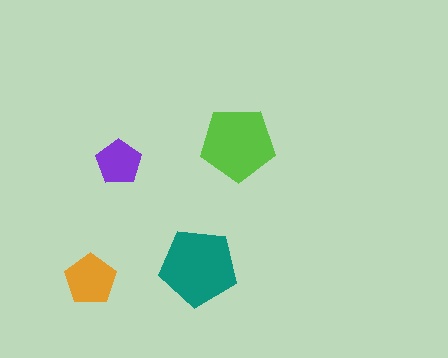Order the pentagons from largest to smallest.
the teal one, the lime one, the orange one, the purple one.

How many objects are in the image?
There are 4 objects in the image.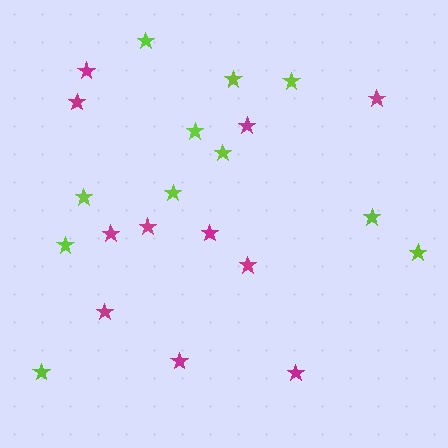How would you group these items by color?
There are 2 groups: one group of magenta stars (11) and one group of lime stars (11).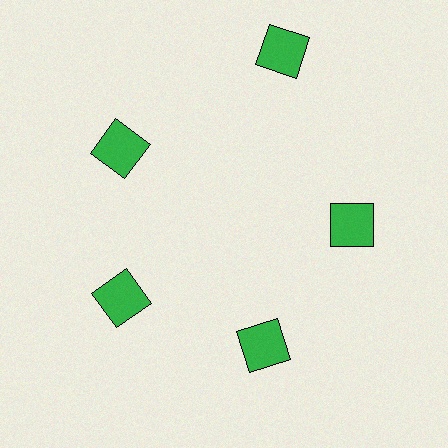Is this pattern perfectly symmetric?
No. The 5 green squares are arranged in a ring, but one element near the 1 o'clock position is pushed outward from the center, breaking the 5-fold rotational symmetry.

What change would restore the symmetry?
The symmetry would be restored by moving it inward, back onto the ring so that all 5 squares sit at equal angles and equal distance from the center.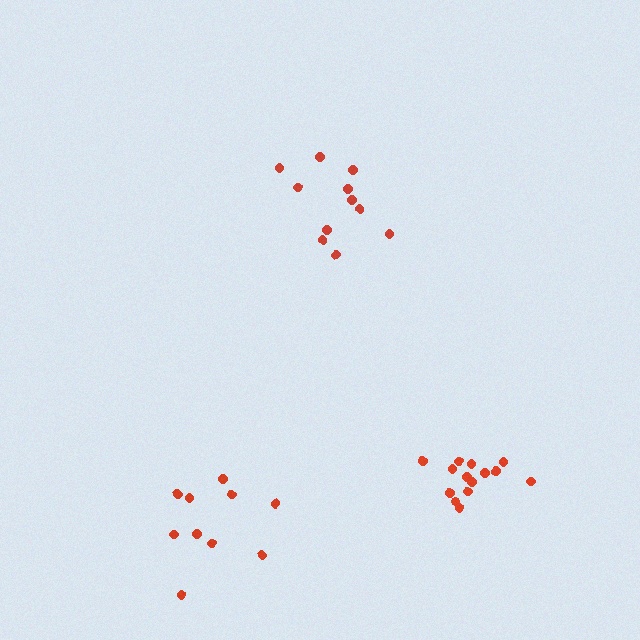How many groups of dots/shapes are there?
There are 3 groups.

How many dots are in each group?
Group 1: 11 dots, Group 2: 14 dots, Group 3: 10 dots (35 total).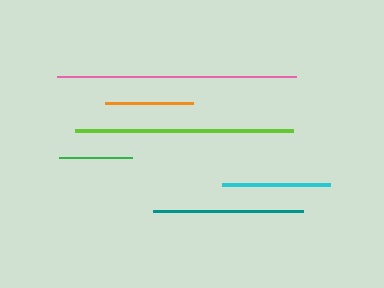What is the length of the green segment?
The green segment is approximately 73 pixels long.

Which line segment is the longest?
The pink line is the longest at approximately 239 pixels.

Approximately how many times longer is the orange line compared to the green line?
The orange line is approximately 1.2 times the length of the green line.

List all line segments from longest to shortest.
From longest to shortest: pink, lime, teal, cyan, orange, green.